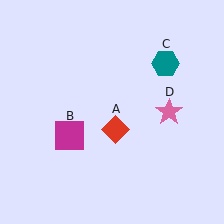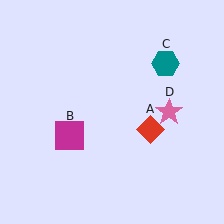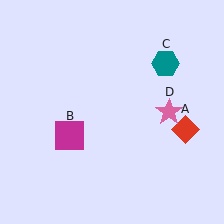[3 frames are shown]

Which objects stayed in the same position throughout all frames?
Magenta square (object B) and teal hexagon (object C) and pink star (object D) remained stationary.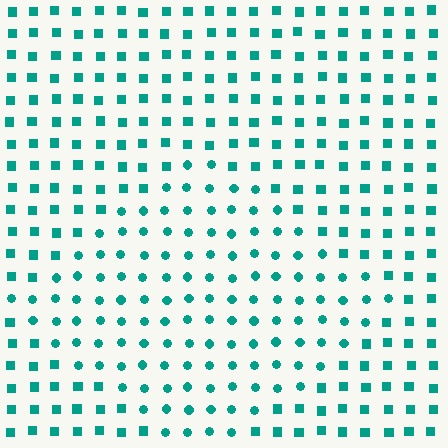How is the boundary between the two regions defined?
The boundary is defined by a change in element shape: circles inside vs. squares outside. All elements share the same color and spacing.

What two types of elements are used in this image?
The image uses circles inside the diamond region and squares outside it.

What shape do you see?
I see a diamond.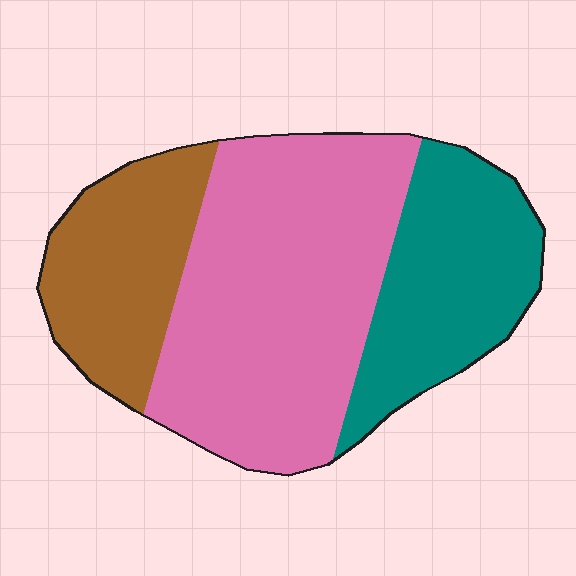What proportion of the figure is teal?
Teal takes up between a quarter and a half of the figure.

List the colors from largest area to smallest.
From largest to smallest: pink, teal, brown.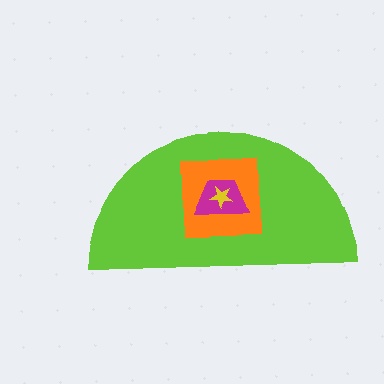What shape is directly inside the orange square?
The magenta trapezoid.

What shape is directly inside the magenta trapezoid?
The yellow star.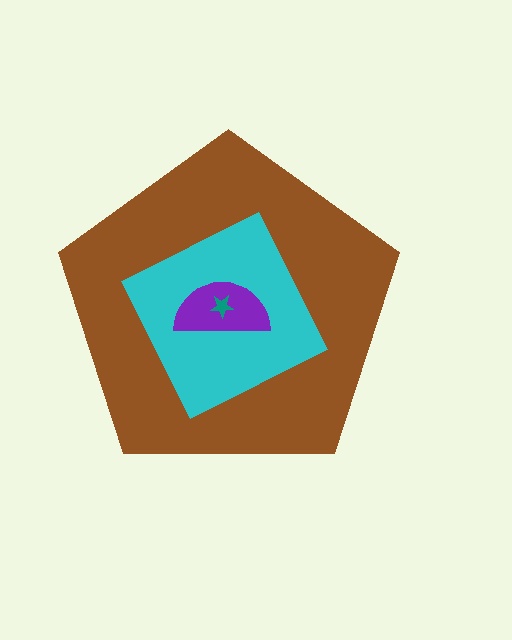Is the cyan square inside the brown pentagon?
Yes.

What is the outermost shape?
The brown pentagon.